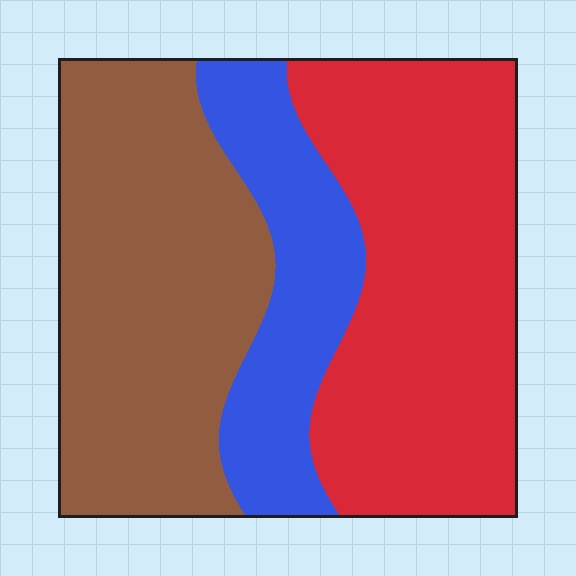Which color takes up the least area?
Blue, at roughly 20%.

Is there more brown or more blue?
Brown.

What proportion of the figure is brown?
Brown takes up about two fifths (2/5) of the figure.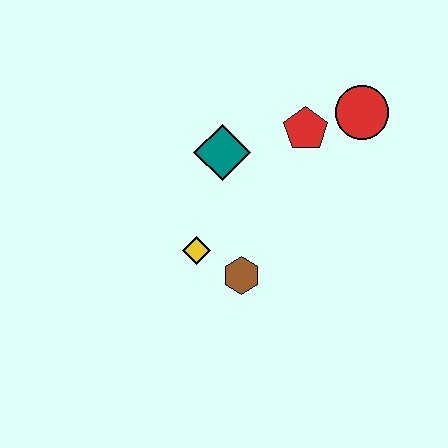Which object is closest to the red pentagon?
The red circle is closest to the red pentagon.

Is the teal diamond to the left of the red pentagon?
Yes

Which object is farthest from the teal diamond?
The red circle is farthest from the teal diamond.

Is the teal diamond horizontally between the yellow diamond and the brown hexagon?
Yes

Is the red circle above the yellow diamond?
Yes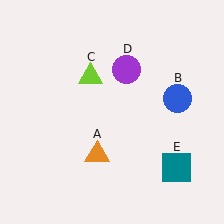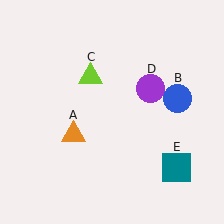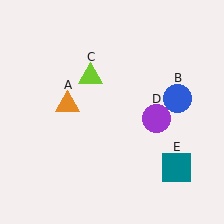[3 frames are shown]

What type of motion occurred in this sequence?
The orange triangle (object A), purple circle (object D) rotated clockwise around the center of the scene.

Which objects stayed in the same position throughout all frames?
Blue circle (object B) and lime triangle (object C) and teal square (object E) remained stationary.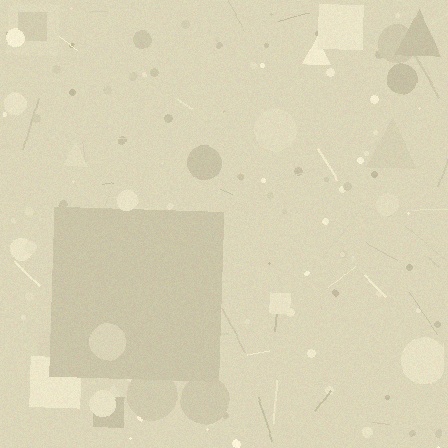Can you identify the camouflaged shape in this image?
The camouflaged shape is a square.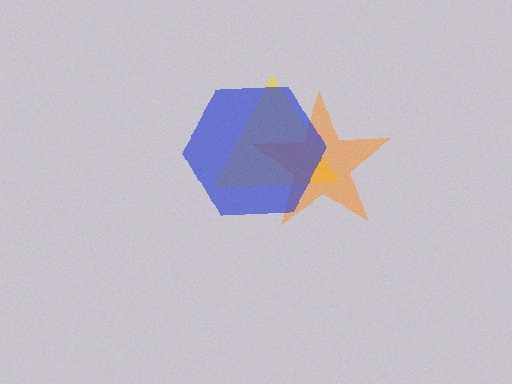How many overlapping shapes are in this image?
There are 3 overlapping shapes in the image.